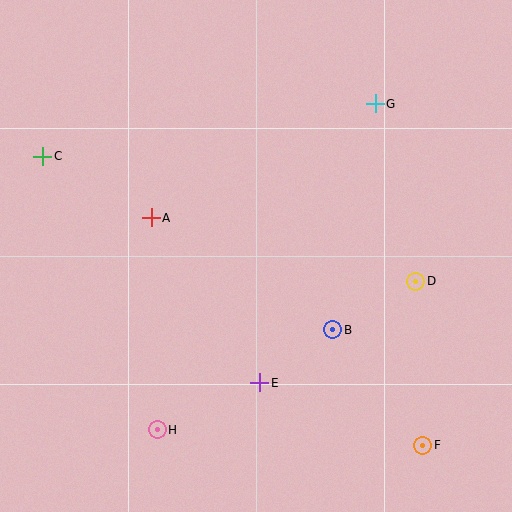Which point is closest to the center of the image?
Point B at (333, 330) is closest to the center.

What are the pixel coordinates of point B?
Point B is at (333, 330).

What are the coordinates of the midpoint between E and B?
The midpoint between E and B is at (296, 356).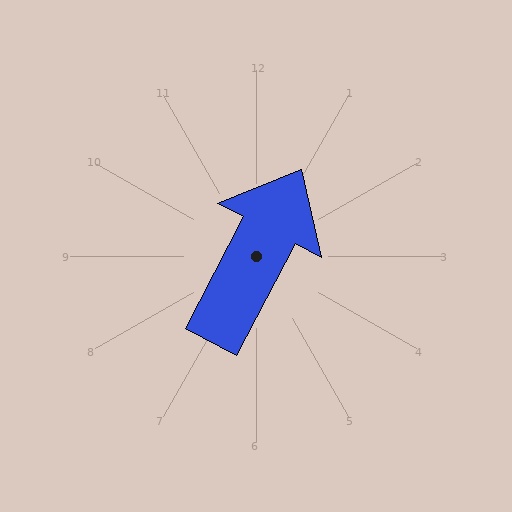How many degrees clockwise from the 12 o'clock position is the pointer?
Approximately 28 degrees.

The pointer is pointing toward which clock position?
Roughly 1 o'clock.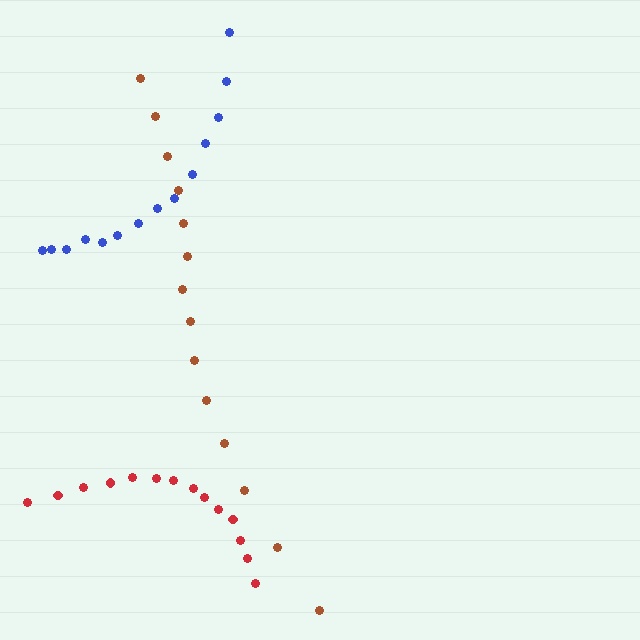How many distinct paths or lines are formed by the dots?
There are 3 distinct paths.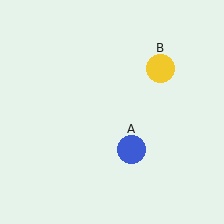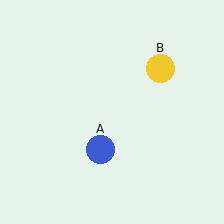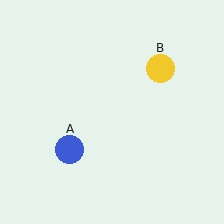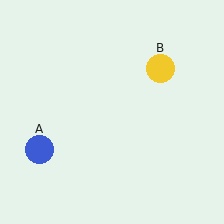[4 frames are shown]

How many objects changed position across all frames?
1 object changed position: blue circle (object A).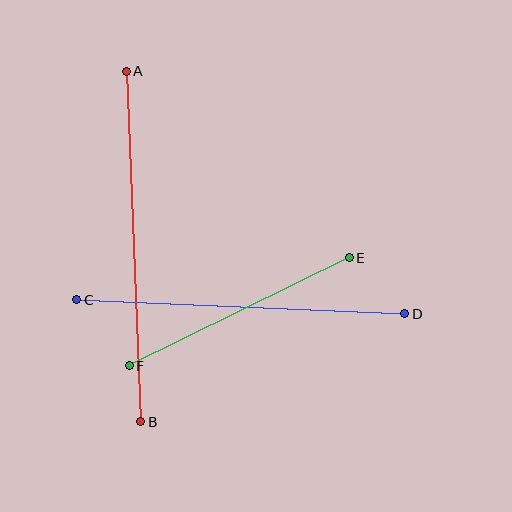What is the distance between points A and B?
The distance is approximately 351 pixels.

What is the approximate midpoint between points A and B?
The midpoint is at approximately (134, 246) pixels.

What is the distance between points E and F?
The distance is approximately 245 pixels.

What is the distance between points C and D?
The distance is approximately 328 pixels.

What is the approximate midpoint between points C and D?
The midpoint is at approximately (241, 307) pixels.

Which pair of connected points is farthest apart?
Points A and B are farthest apart.